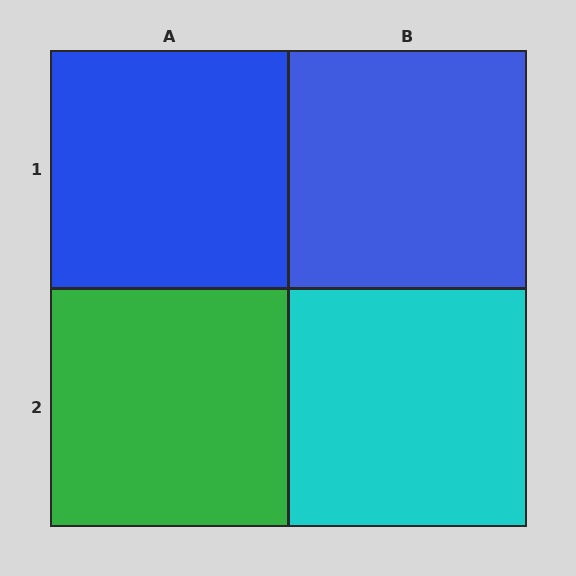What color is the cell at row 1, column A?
Blue.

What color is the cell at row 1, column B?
Blue.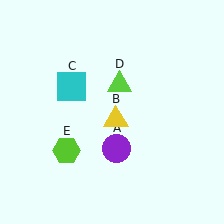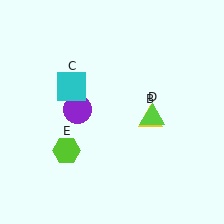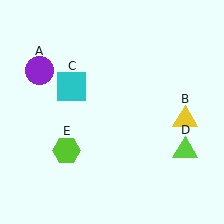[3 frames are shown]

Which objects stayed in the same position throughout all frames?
Cyan square (object C) and lime hexagon (object E) remained stationary.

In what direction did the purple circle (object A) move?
The purple circle (object A) moved up and to the left.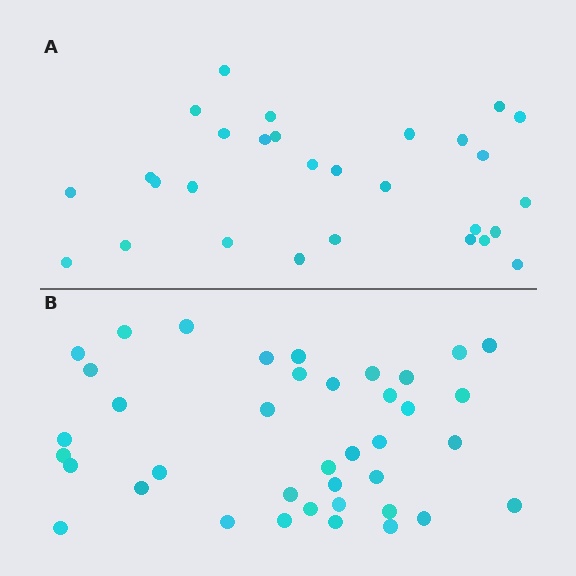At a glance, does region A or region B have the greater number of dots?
Region B (the bottom region) has more dots.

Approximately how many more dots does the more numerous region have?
Region B has roughly 10 or so more dots than region A.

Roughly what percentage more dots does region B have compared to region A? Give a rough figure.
About 35% more.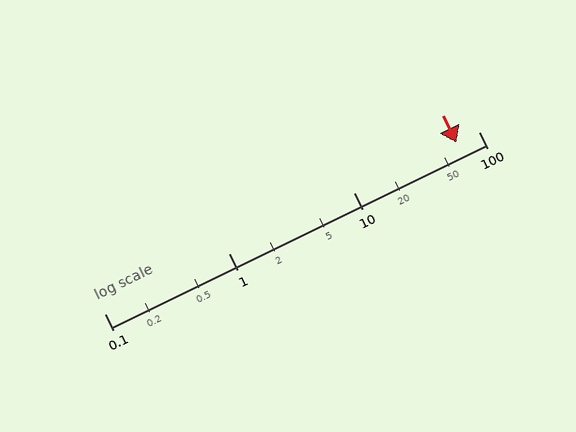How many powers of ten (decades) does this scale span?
The scale spans 3 decades, from 0.1 to 100.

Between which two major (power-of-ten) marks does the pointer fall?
The pointer is between 10 and 100.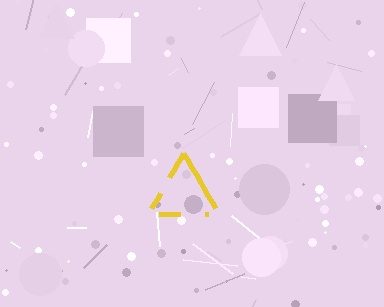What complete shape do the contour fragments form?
The contour fragments form a triangle.